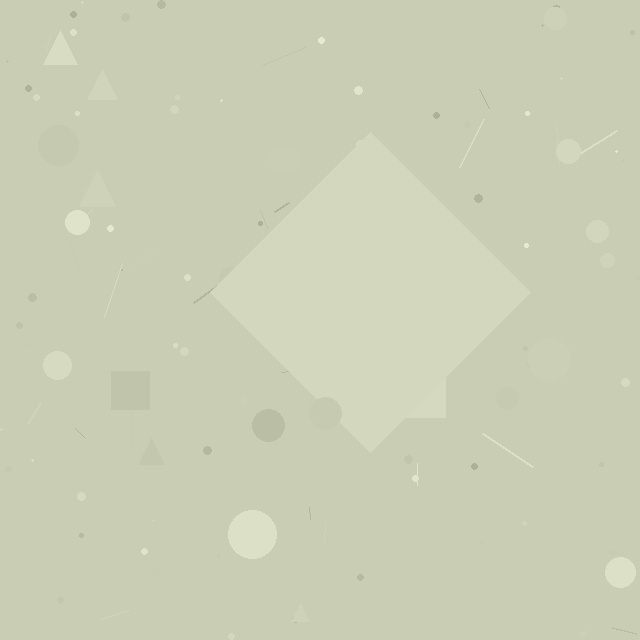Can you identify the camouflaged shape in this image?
The camouflaged shape is a diamond.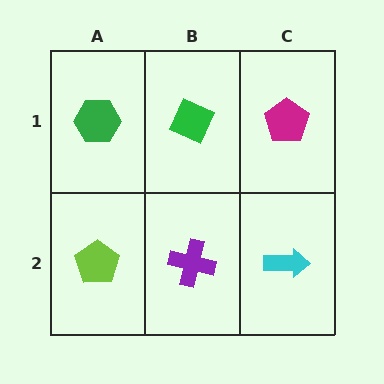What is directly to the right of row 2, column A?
A purple cross.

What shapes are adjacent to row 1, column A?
A lime pentagon (row 2, column A), a green diamond (row 1, column B).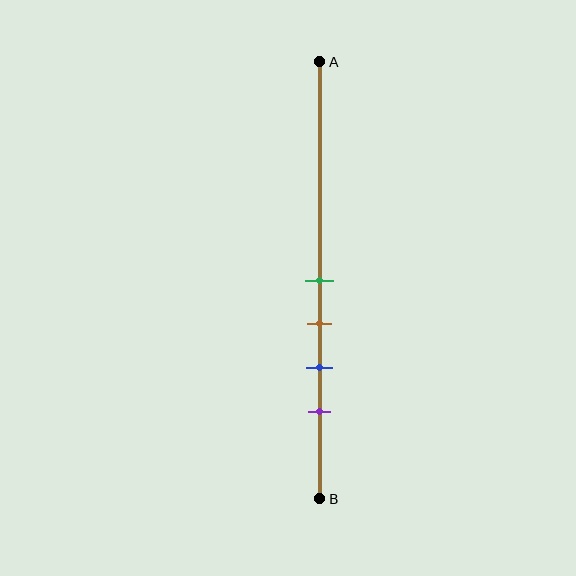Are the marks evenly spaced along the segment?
Yes, the marks are approximately evenly spaced.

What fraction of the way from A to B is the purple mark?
The purple mark is approximately 80% (0.8) of the way from A to B.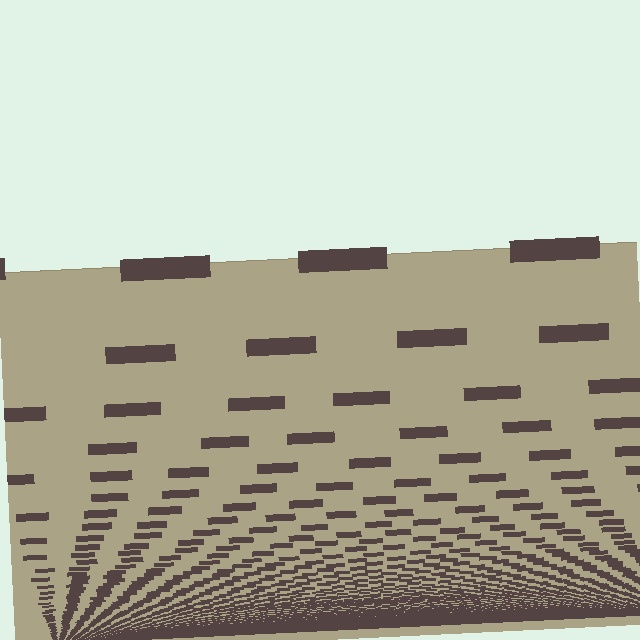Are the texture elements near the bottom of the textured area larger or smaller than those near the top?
Smaller. The gradient is inverted — elements near the bottom are smaller and denser.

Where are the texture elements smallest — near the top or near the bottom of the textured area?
Near the bottom.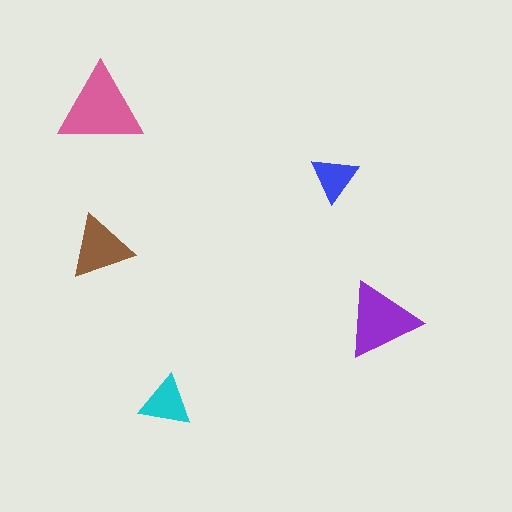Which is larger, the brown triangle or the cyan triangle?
The brown one.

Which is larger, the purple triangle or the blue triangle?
The purple one.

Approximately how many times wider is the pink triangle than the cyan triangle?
About 1.5 times wider.